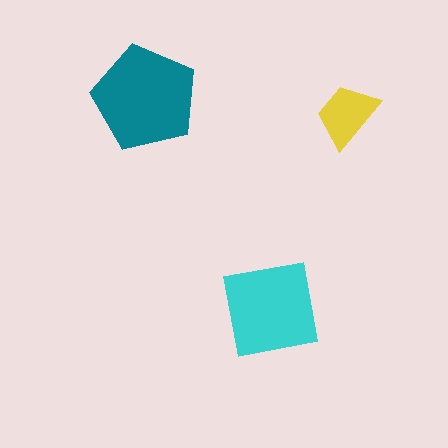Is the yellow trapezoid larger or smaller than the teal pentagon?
Smaller.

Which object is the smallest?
The yellow trapezoid.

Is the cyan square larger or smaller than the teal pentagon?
Smaller.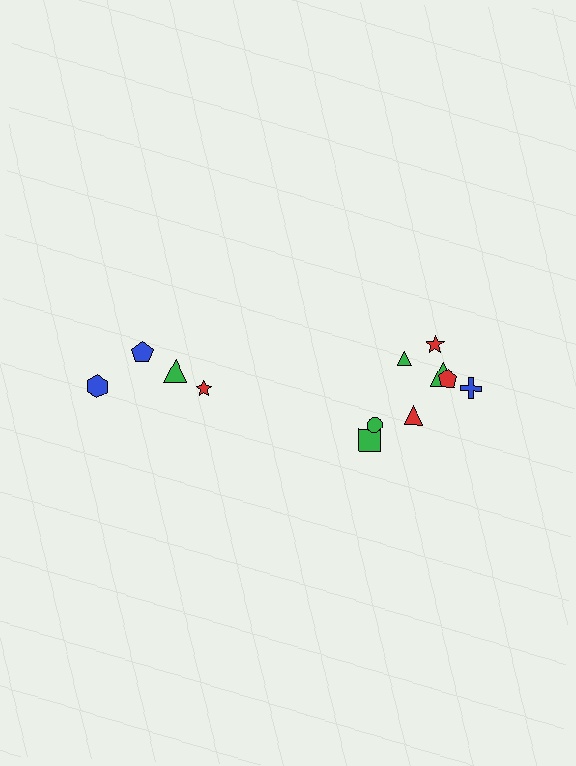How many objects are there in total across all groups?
There are 12 objects.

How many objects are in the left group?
There are 4 objects.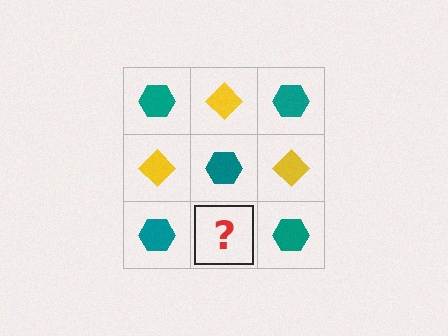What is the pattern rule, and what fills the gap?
The rule is that it alternates teal hexagon and yellow diamond in a checkerboard pattern. The gap should be filled with a yellow diamond.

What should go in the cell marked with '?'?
The missing cell should contain a yellow diamond.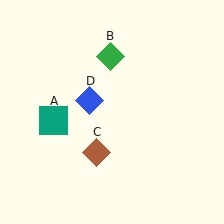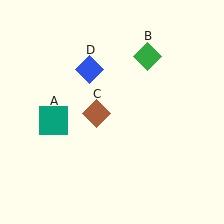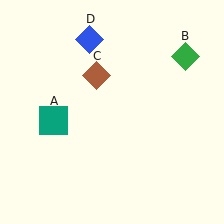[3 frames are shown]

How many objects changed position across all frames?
3 objects changed position: green diamond (object B), brown diamond (object C), blue diamond (object D).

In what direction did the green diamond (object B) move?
The green diamond (object B) moved right.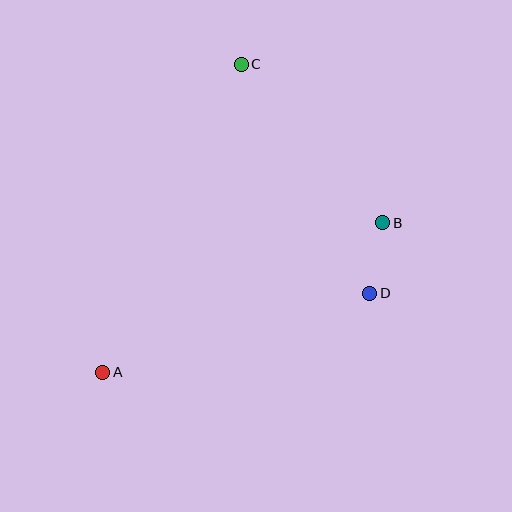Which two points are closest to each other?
Points B and D are closest to each other.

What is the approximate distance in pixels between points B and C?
The distance between B and C is approximately 212 pixels.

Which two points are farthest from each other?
Points A and C are farthest from each other.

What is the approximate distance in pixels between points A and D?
The distance between A and D is approximately 278 pixels.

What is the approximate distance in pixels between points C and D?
The distance between C and D is approximately 263 pixels.